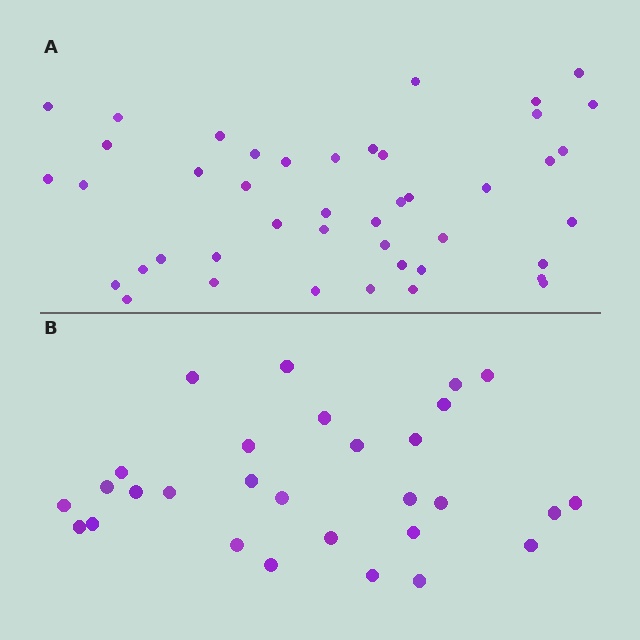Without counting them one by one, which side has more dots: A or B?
Region A (the top region) has more dots.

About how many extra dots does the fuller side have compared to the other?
Region A has approximately 15 more dots than region B.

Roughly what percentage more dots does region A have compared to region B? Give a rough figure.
About 50% more.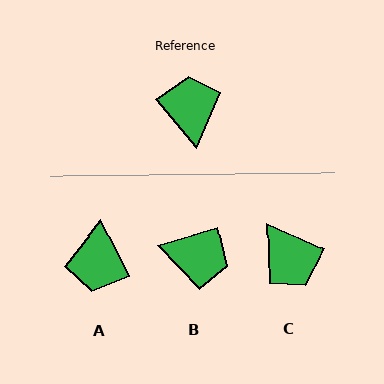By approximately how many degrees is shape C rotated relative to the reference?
Approximately 155 degrees clockwise.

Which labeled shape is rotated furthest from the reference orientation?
A, about 166 degrees away.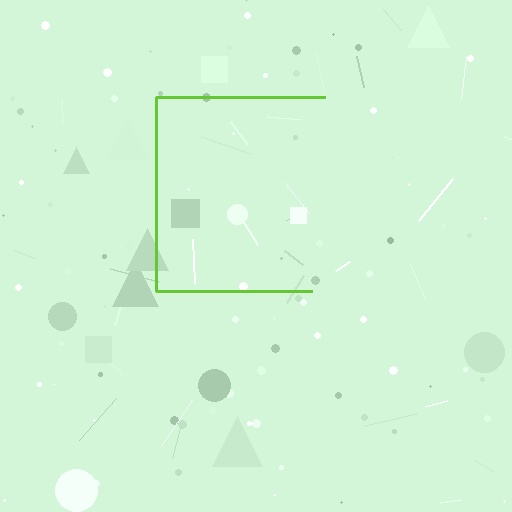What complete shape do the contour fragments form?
The contour fragments form a square.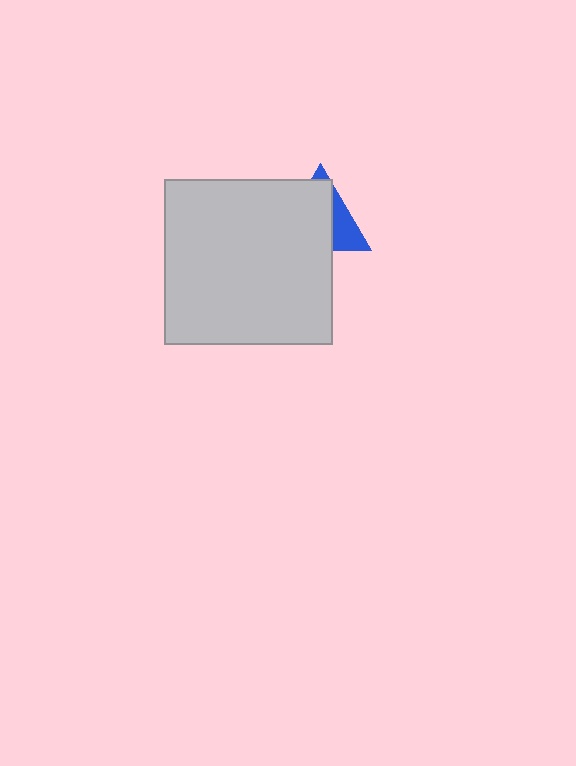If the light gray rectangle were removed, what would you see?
You would see the complete blue triangle.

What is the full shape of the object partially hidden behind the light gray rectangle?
The partially hidden object is a blue triangle.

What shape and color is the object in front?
The object in front is a light gray rectangle.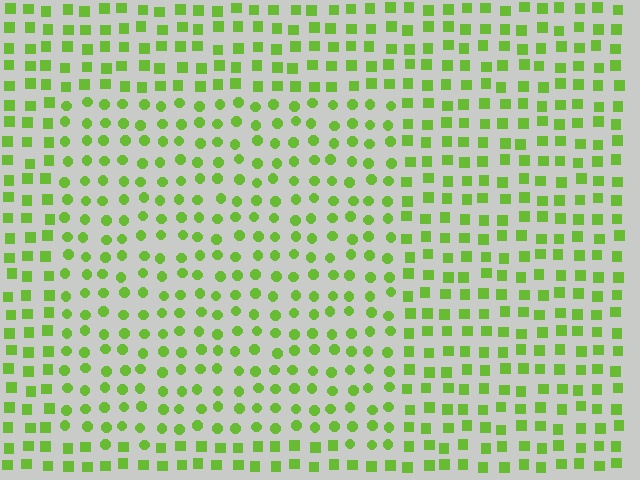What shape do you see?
I see a rectangle.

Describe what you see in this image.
The image is filled with small lime elements arranged in a uniform grid. A rectangle-shaped region contains circles, while the surrounding area contains squares. The boundary is defined purely by the change in element shape.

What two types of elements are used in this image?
The image uses circles inside the rectangle region and squares outside it.